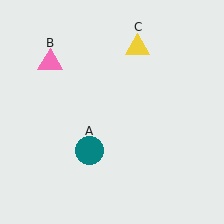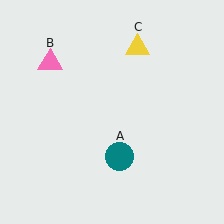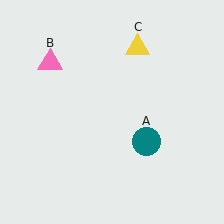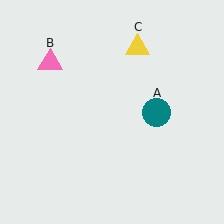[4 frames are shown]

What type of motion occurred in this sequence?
The teal circle (object A) rotated counterclockwise around the center of the scene.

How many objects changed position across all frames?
1 object changed position: teal circle (object A).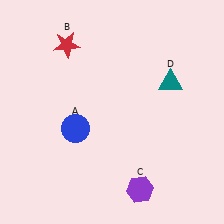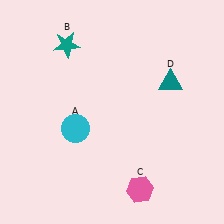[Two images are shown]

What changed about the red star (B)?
In Image 1, B is red. In Image 2, it changed to teal.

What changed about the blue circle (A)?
In Image 1, A is blue. In Image 2, it changed to cyan.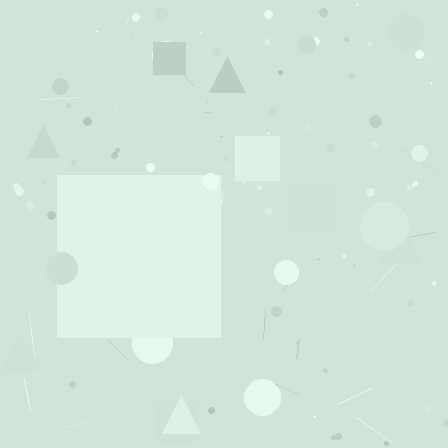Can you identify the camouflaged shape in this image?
The camouflaged shape is a square.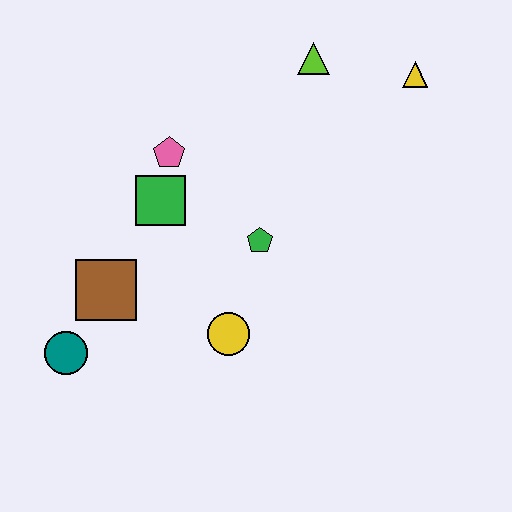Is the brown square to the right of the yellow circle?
No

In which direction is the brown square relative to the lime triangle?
The brown square is below the lime triangle.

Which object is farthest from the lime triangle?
The teal circle is farthest from the lime triangle.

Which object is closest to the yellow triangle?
The lime triangle is closest to the yellow triangle.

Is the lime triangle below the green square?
No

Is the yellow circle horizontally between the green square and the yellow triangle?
Yes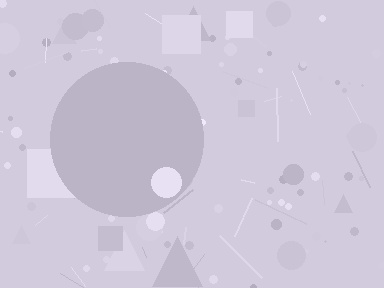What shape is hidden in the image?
A circle is hidden in the image.